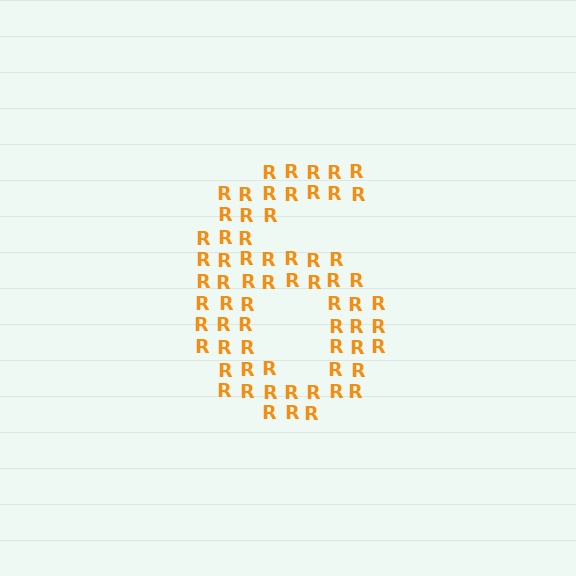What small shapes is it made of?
It is made of small letter R's.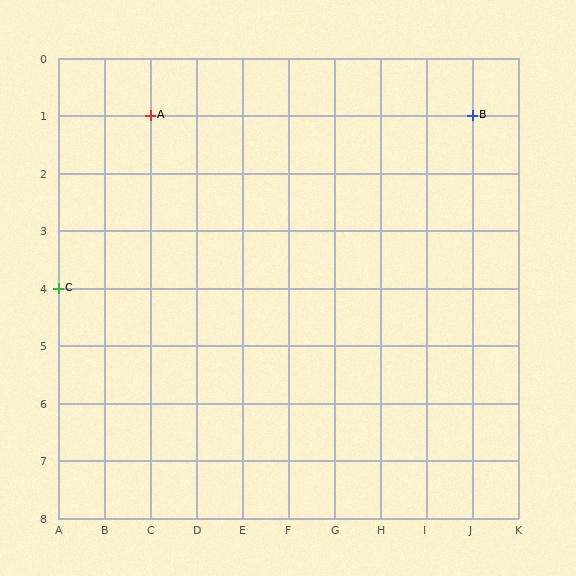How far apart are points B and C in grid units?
Points B and C are 9 columns and 3 rows apart (about 9.5 grid units diagonally).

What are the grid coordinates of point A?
Point A is at grid coordinates (C, 1).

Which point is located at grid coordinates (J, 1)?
Point B is at (J, 1).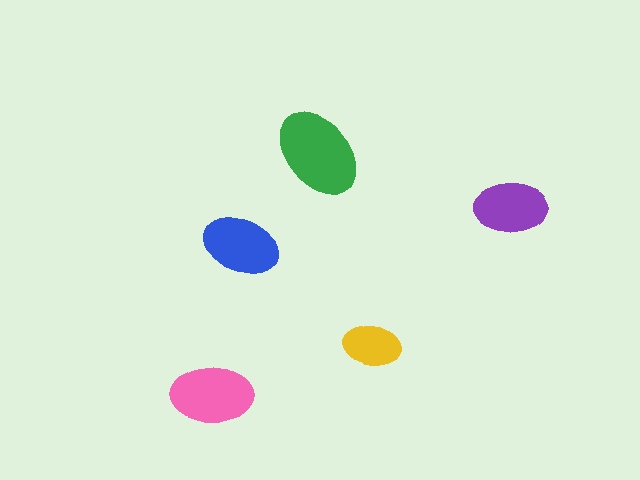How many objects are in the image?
There are 5 objects in the image.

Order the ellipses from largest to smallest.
the green one, the pink one, the blue one, the purple one, the yellow one.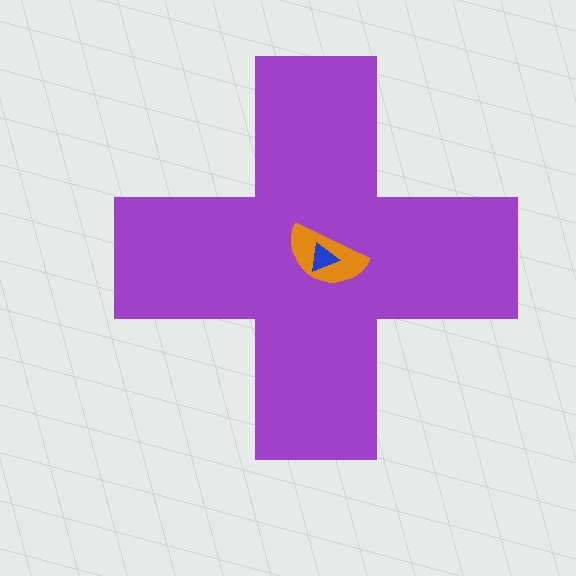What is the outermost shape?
The purple cross.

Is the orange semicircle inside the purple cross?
Yes.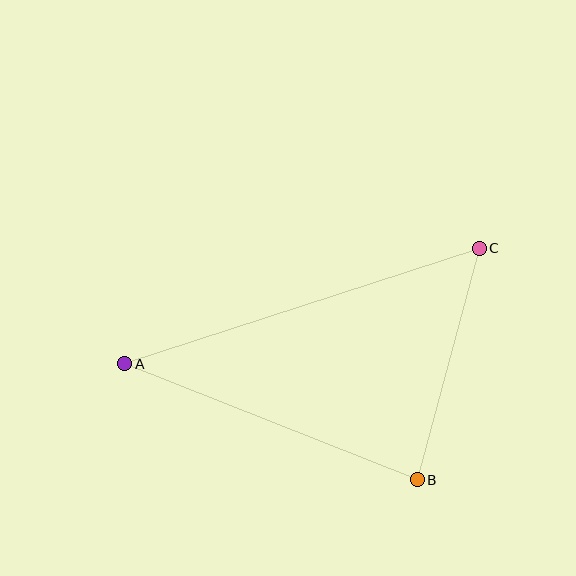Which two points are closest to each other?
Points B and C are closest to each other.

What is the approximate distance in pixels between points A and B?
The distance between A and B is approximately 315 pixels.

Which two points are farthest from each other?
Points A and C are farthest from each other.